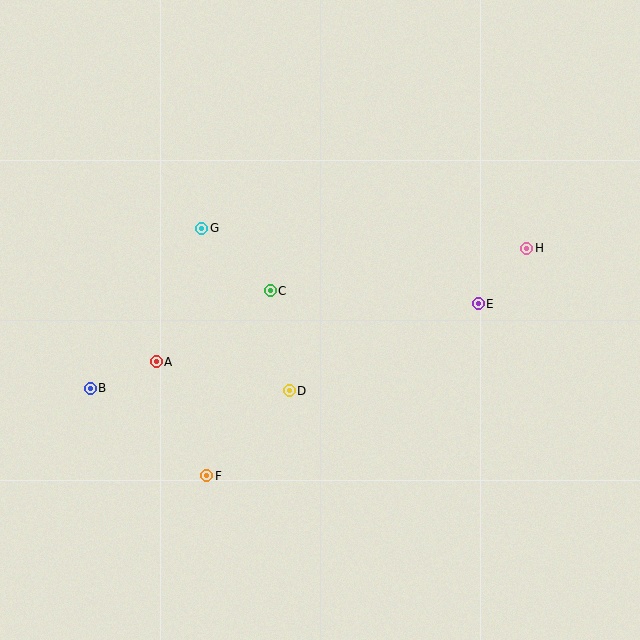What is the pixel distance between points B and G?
The distance between B and G is 195 pixels.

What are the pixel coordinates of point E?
Point E is at (478, 304).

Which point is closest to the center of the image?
Point C at (270, 291) is closest to the center.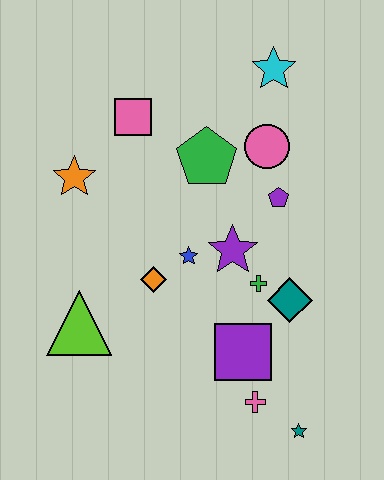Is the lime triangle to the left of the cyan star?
Yes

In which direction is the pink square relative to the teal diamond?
The pink square is above the teal diamond.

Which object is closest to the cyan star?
The pink circle is closest to the cyan star.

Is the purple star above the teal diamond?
Yes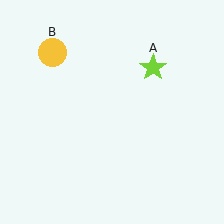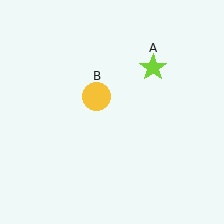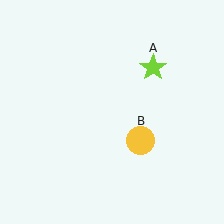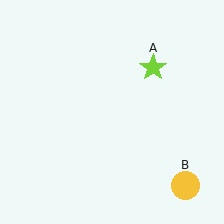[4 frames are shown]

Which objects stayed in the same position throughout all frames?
Lime star (object A) remained stationary.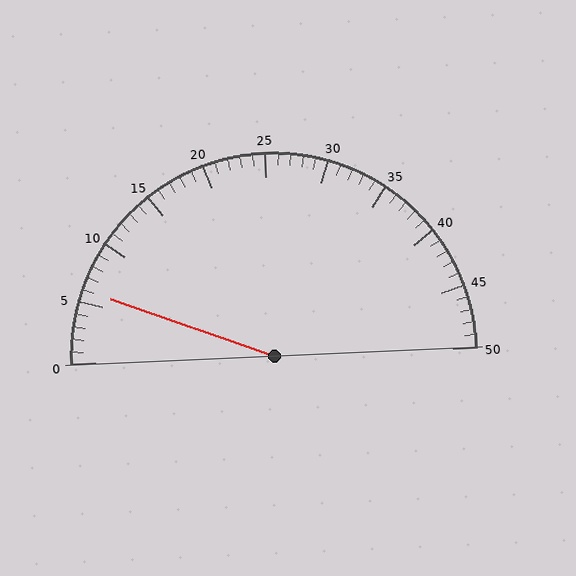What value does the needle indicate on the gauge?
The needle indicates approximately 6.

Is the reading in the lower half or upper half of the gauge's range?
The reading is in the lower half of the range (0 to 50).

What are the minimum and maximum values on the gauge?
The gauge ranges from 0 to 50.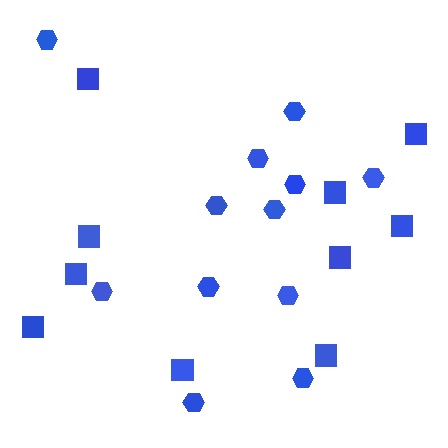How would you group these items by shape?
There are 2 groups: one group of hexagons (12) and one group of squares (10).